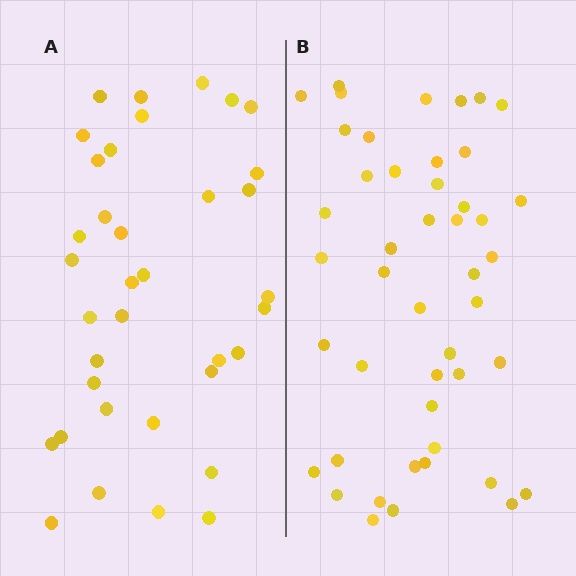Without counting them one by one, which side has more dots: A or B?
Region B (the right region) has more dots.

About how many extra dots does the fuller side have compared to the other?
Region B has roughly 10 or so more dots than region A.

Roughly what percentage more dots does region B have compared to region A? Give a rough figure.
About 30% more.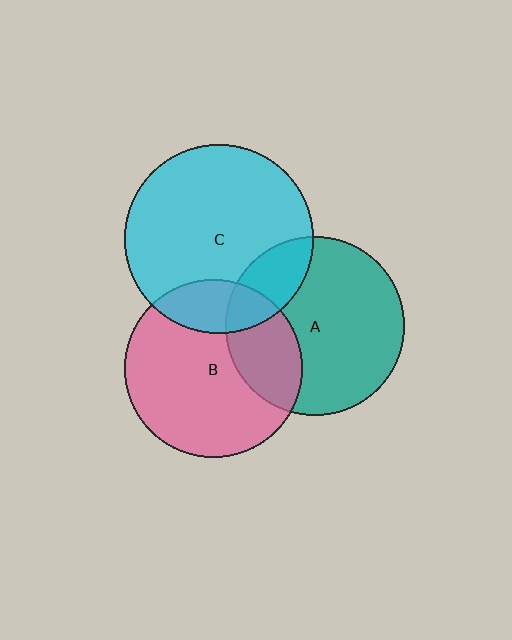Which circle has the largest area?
Circle C (cyan).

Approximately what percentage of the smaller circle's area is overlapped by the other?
Approximately 20%.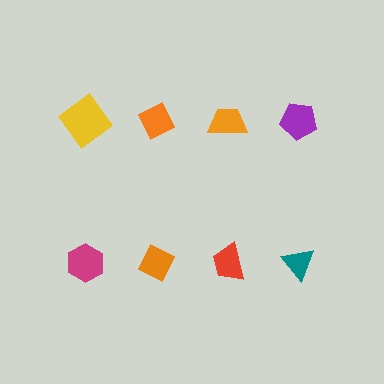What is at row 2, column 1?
A magenta hexagon.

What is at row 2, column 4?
A teal triangle.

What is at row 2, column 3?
A red trapezoid.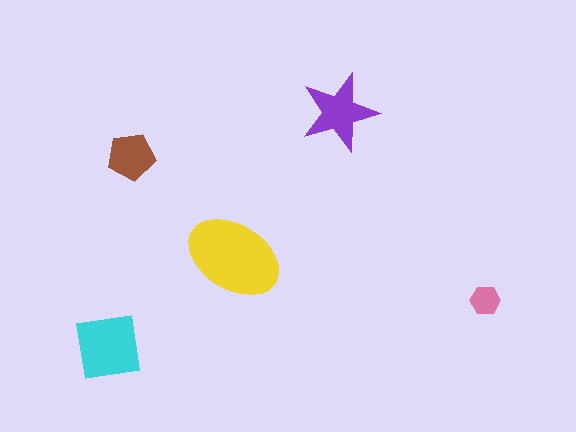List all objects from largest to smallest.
The yellow ellipse, the cyan square, the purple star, the brown pentagon, the pink hexagon.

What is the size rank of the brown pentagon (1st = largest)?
4th.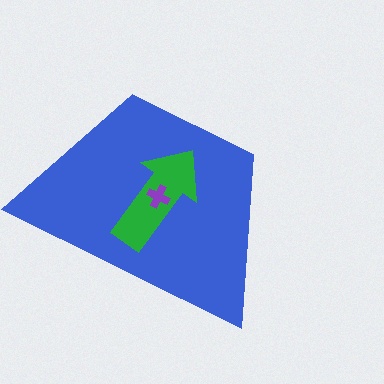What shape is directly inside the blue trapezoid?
The green arrow.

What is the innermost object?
The purple cross.